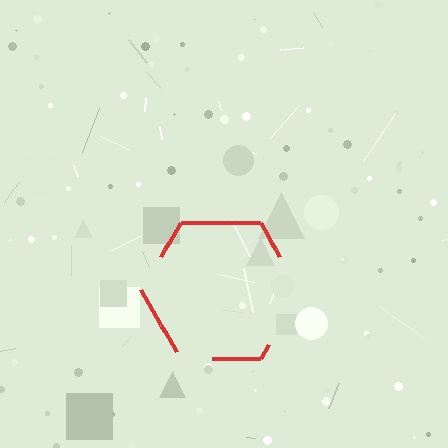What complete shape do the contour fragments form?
The contour fragments form a hexagon.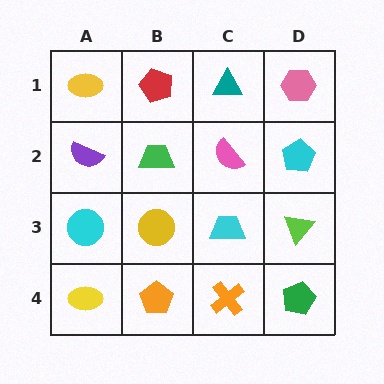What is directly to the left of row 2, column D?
A pink semicircle.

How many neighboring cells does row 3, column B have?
4.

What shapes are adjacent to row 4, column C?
A cyan trapezoid (row 3, column C), an orange pentagon (row 4, column B), a green pentagon (row 4, column D).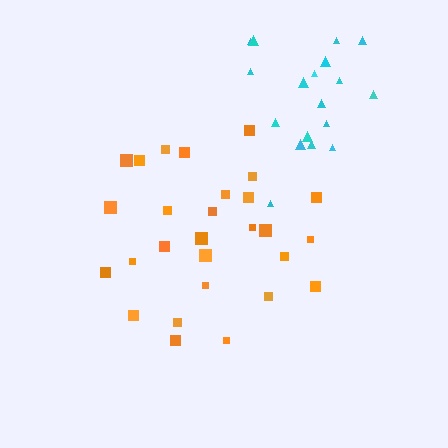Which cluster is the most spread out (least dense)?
Orange.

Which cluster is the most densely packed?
Cyan.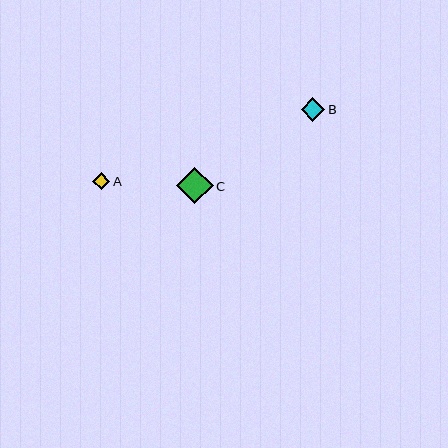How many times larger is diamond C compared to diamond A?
Diamond C is approximately 2.1 times the size of diamond A.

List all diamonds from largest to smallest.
From largest to smallest: C, B, A.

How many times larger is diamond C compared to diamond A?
Diamond C is approximately 2.1 times the size of diamond A.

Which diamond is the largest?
Diamond C is the largest with a size of approximately 36 pixels.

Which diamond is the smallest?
Diamond A is the smallest with a size of approximately 17 pixels.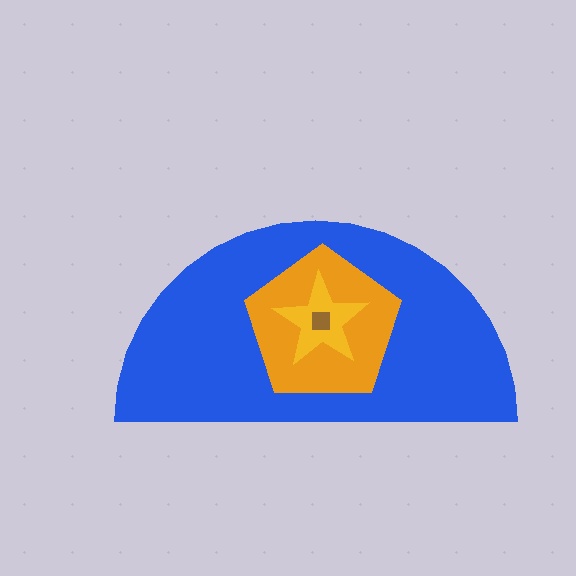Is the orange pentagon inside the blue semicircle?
Yes.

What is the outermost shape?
The blue semicircle.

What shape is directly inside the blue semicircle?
The orange pentagon.